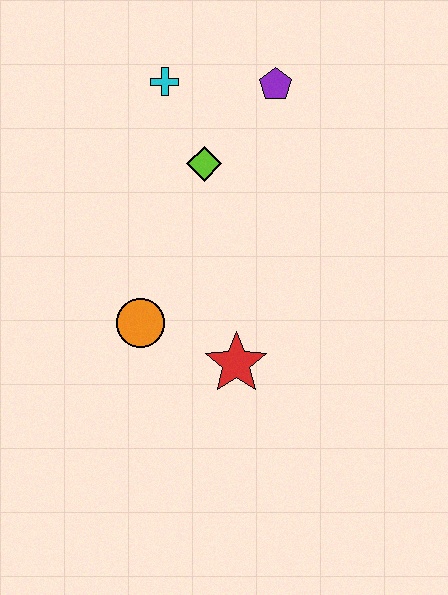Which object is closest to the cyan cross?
The lime diamond is closest to the cyan cross.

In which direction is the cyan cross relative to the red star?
The cyan cross is above the red star.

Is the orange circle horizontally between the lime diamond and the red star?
No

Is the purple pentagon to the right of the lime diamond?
Yes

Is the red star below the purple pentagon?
Yes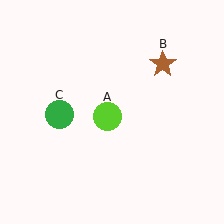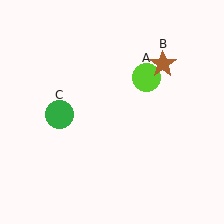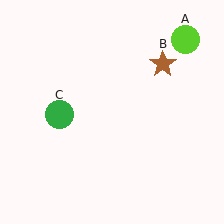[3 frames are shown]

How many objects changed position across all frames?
1 object changed position: lime circle (object A).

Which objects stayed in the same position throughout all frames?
Brown star (object B) and green circle (object C) remained stationary.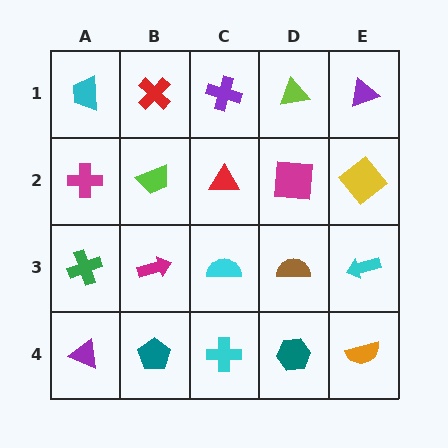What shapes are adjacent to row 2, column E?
A purple triangle (row 1, column E), a cyan arrow (row 3, column E), a magenta square (row 2, column D).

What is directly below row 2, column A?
A green cross.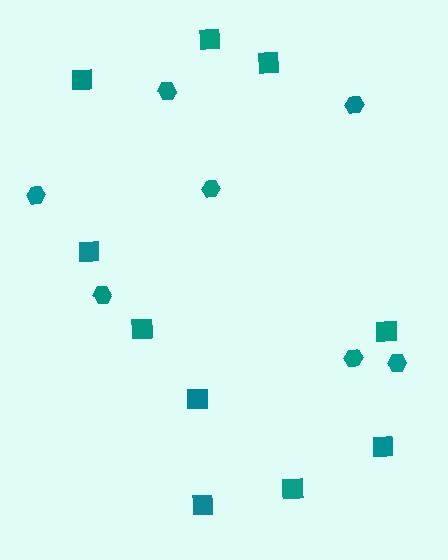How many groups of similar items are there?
There are 2 groups: one group of squares (10) and one group of hexagons (7).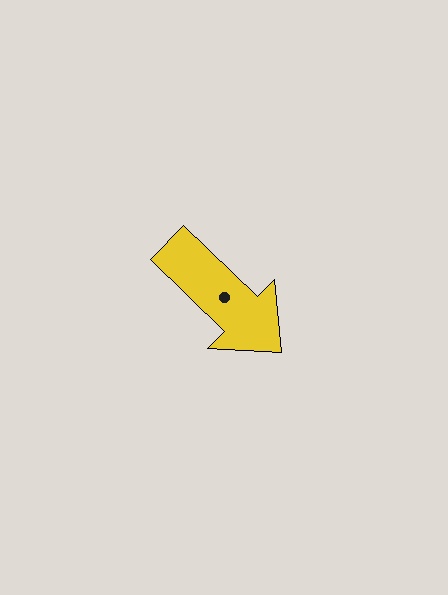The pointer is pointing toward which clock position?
Roughly 4 o'clock.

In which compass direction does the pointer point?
Southeast.